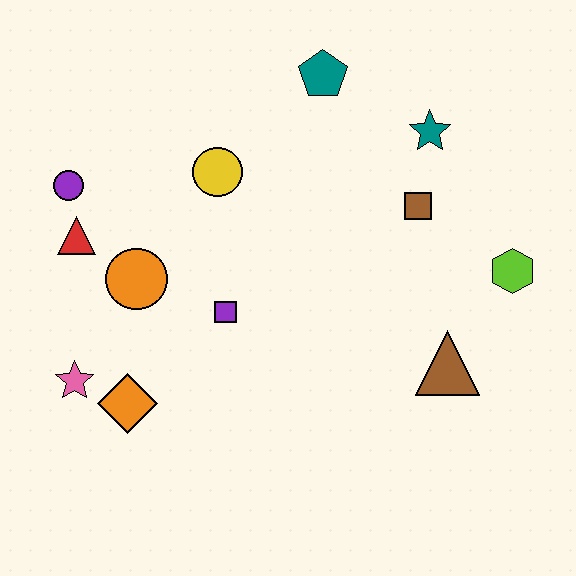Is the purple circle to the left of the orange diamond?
Yes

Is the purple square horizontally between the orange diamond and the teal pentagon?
Yes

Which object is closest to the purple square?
The orange circle is closest to the purple square.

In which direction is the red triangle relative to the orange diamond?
The red triangle is above the orange diamond.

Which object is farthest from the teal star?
The pink star is farthest from the teal star.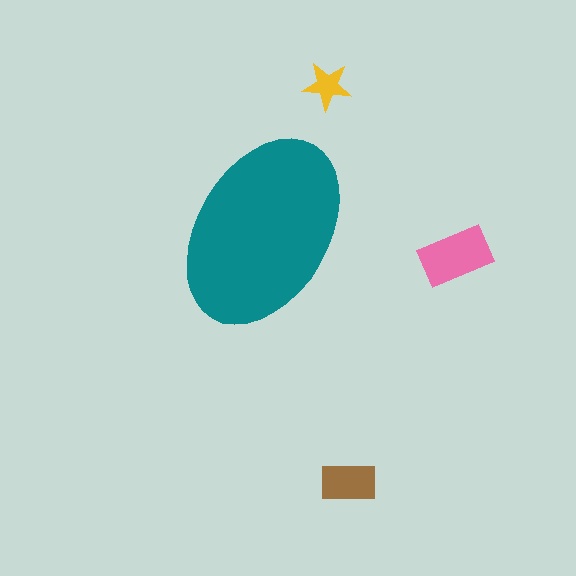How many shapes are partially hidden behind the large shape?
0 shapes are partially hidden.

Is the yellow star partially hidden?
No, the yellow star is fully visible.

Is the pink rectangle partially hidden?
No, the pink rectangle is fully visible.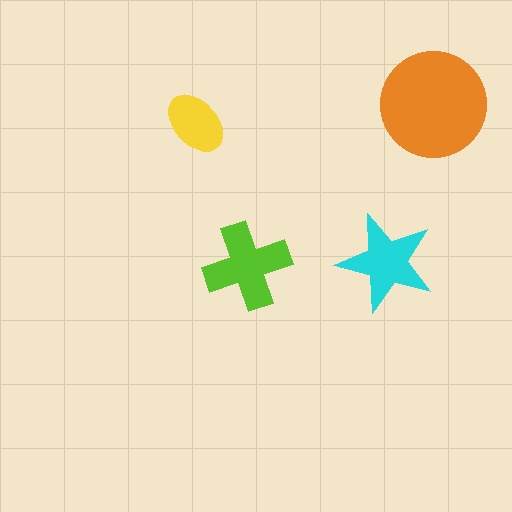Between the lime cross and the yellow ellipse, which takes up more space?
The lime cross.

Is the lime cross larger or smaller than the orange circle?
Smaller.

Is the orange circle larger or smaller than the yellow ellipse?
Larger.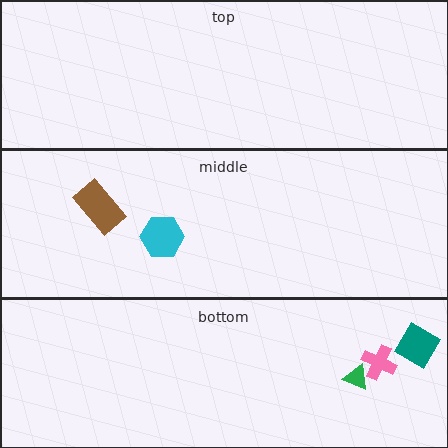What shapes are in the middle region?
The cyan hexagon, the brown rectangle.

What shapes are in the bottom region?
The pink cross, the teal diamond, the green triangle.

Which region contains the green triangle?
The bottom region.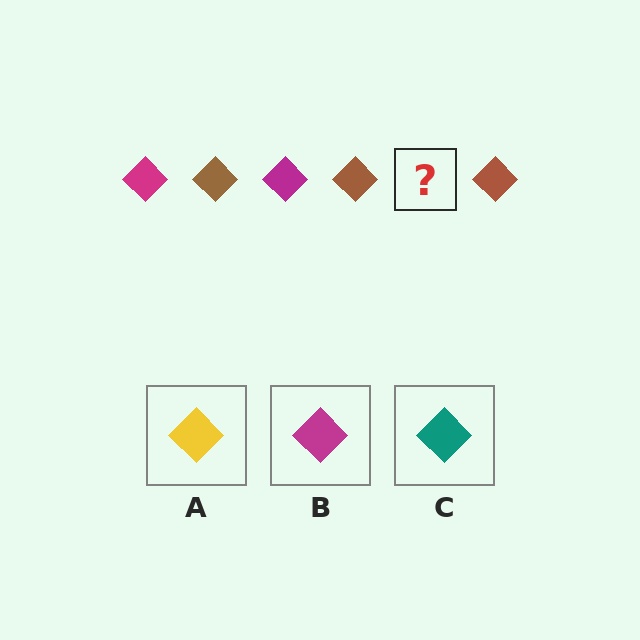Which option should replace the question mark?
Option B.